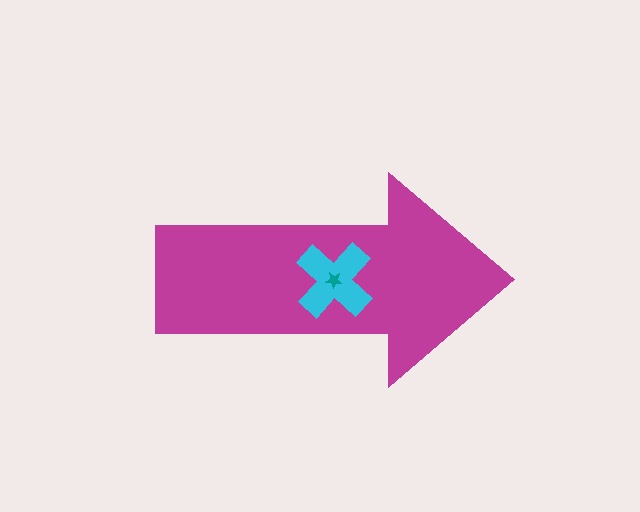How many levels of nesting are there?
3.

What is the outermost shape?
The magenta arrow.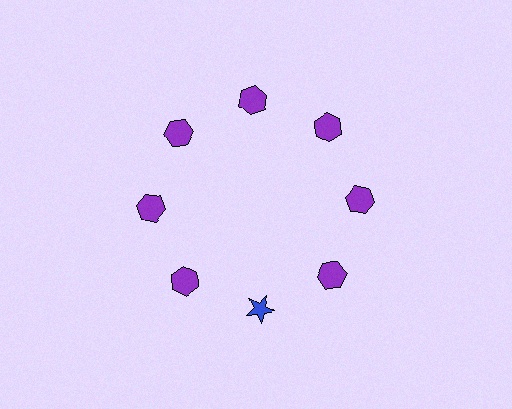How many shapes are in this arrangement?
There are 8 shapes arranged in a ring pattern.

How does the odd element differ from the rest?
It differs in both color (blue instead of purple) and shape (star instead of hexagon).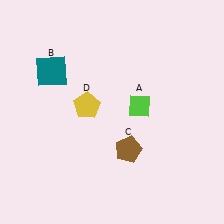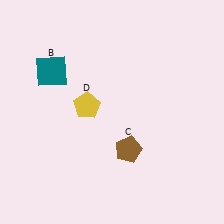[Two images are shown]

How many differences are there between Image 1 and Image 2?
There is 1 difference between the two images.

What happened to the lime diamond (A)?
The lime diamond (A) was removed in Image 2. It was in the top-right area of Image 1.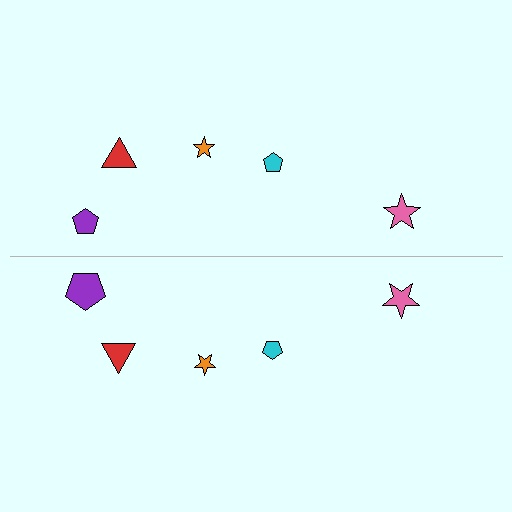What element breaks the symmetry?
The purple pentagon on the bottom side has a different size than its mirror counterpart.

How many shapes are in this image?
There are 10 shapes in this image.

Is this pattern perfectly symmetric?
No, the pattern is not perfectly symmetric. The purple pentagon on the bottom side has a different size than its mirror counterpart.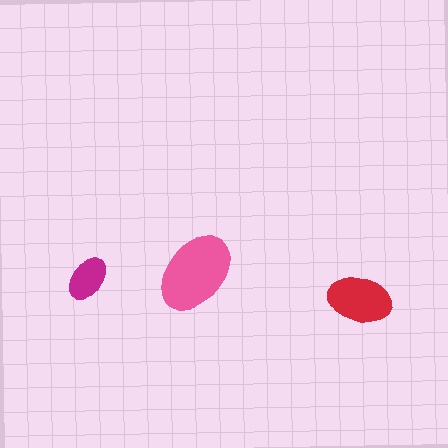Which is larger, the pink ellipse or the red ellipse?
The pink one.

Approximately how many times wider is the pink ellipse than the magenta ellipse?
About 2 times wider.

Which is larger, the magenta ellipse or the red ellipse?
The red one.